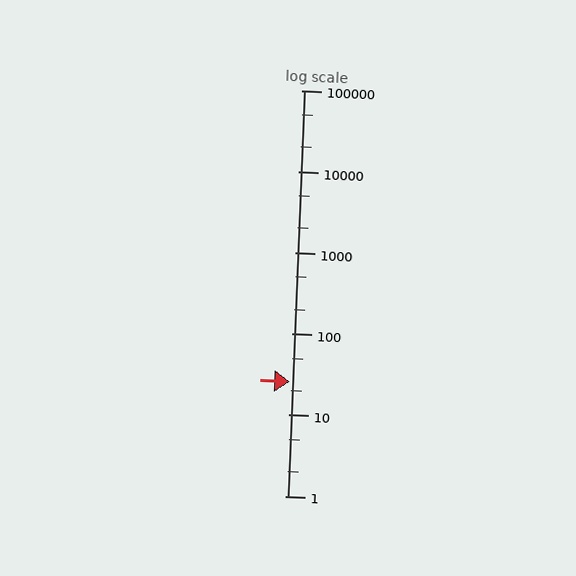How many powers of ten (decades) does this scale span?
The scale spans 5 decades, from 1 to 100000.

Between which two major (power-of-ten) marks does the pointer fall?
The pointer is between 10 and 100.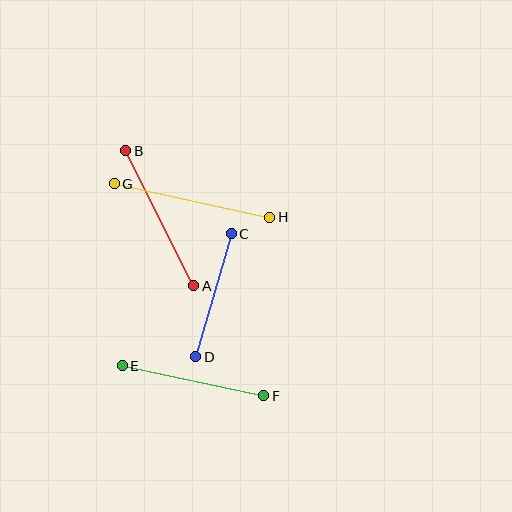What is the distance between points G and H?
The distance is approximately 159 pixels.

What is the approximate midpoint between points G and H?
The midpoint is at approximately (192, 201) pixels.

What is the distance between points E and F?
The distance is approximately 145 pixels.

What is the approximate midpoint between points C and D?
The midpoint is at approximately (214, 295) pixels.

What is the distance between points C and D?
The distance is approximately 128 pixels.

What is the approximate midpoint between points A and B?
The midpoint is at approximately (160, 218) pixels.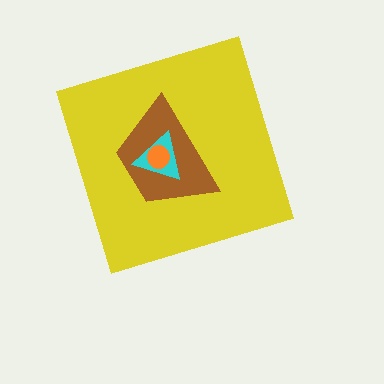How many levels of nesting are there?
4.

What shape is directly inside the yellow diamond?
The brown trapezoid.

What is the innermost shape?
The orange circle.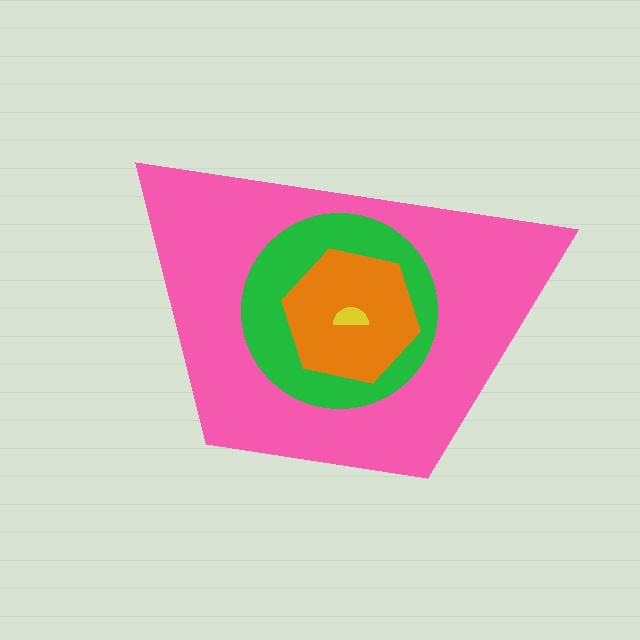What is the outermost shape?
The pink trapezoid.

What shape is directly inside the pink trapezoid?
The green circle.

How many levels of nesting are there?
4.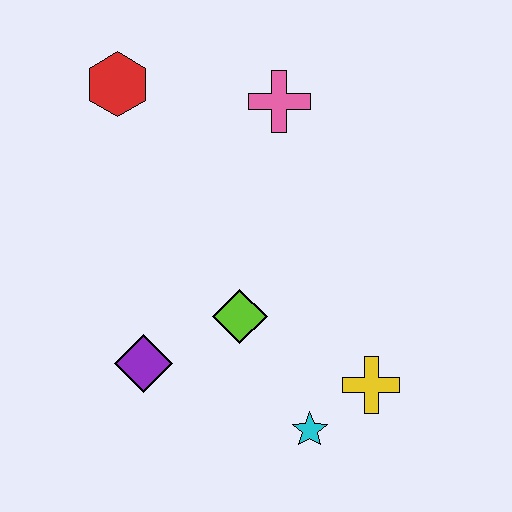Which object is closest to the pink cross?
The red hexagon is closest to the pink cross.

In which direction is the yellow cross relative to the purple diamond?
The yellow cross is to the right of the purple diamond.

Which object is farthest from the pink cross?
The cyan star is farthest from the pink cross.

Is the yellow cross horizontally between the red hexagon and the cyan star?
No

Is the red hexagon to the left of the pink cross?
Yes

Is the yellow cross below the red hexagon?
Yes